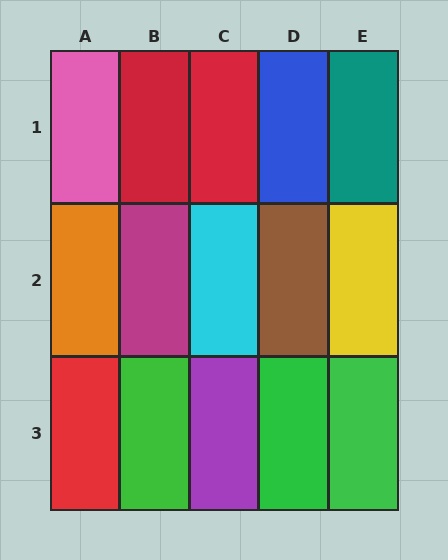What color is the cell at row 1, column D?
Blue.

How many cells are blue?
1 cell is blue.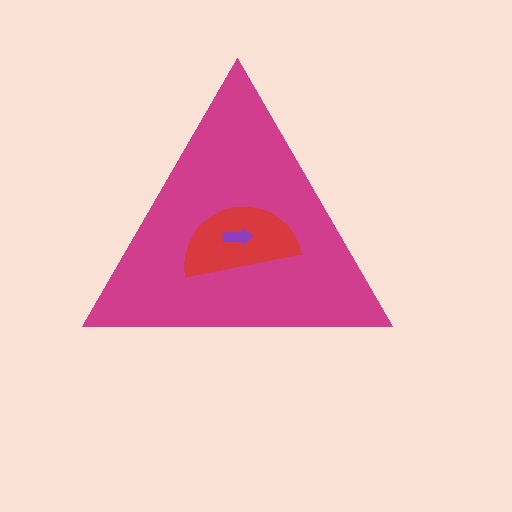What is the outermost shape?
The magenta triangle.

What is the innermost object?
The purple arrow.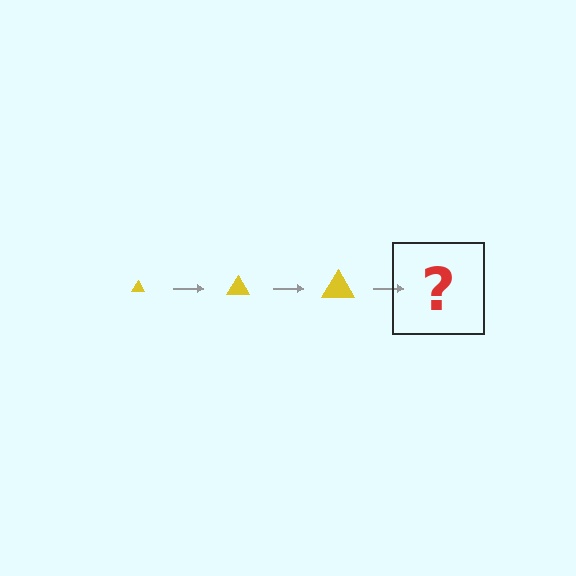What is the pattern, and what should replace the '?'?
The pattern is that the triangle gets progressively larger each step. The '?' should be a yellow triangle, larger than the previous one.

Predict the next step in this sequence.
The next step is a yellow triangle, larger than the previous one.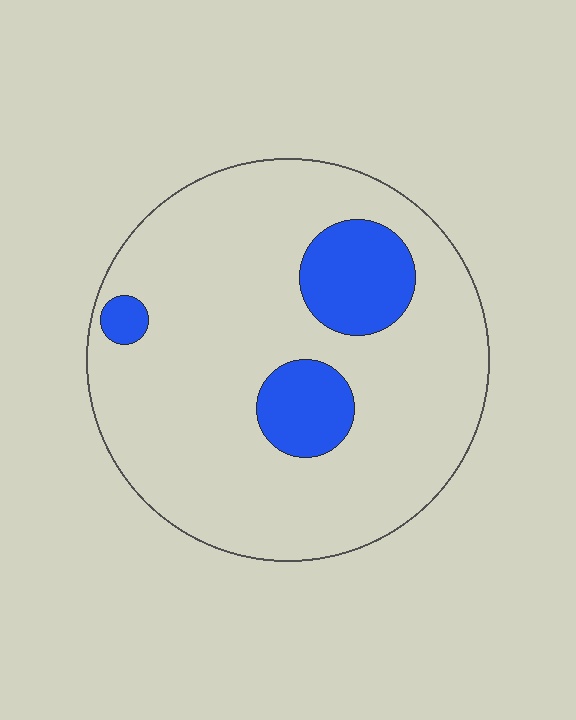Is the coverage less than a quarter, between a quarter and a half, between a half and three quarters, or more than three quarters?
Less than a quarter.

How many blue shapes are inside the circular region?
3.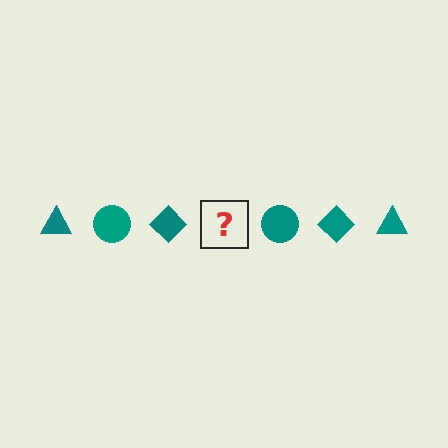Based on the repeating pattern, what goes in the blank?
The blank should be a teal triangle.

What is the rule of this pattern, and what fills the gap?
The rule is that the pattern cycles through triangle, circle, diamond shapes in teal. The gap should be filled with a teal triangle.